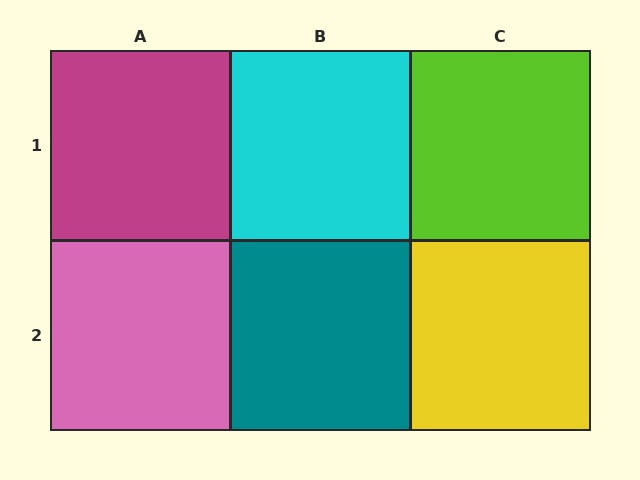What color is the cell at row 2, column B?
Teal.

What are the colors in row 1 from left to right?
Magenta, cyan, lime.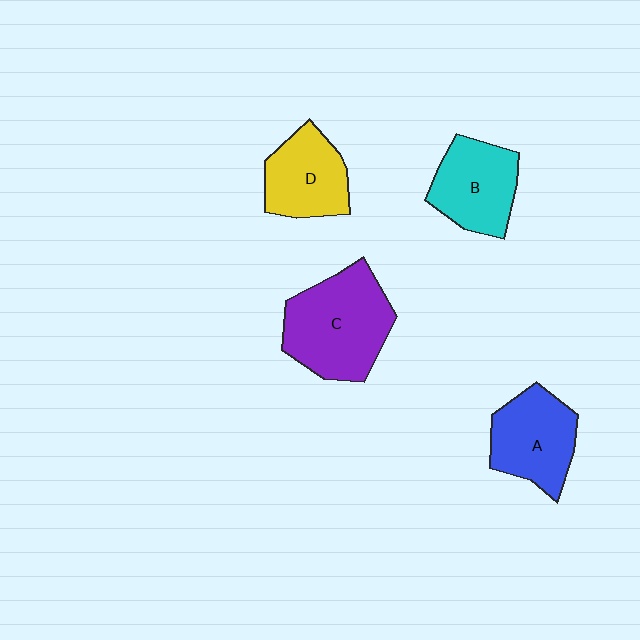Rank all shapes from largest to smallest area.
From largest to smallest: C (purple), A (blue), B (cyan), D (yellow).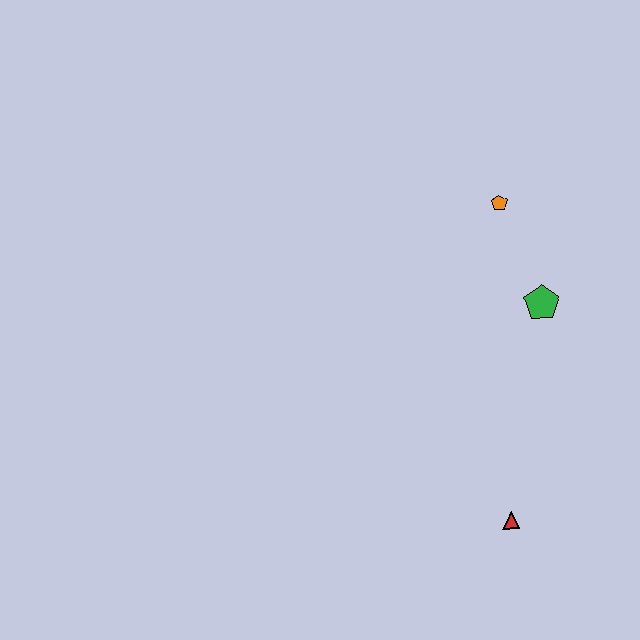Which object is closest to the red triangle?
The green pentagon is closest to the red triangle.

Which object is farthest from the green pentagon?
The red triangle is farthest from the green pentagon.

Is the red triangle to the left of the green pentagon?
Yes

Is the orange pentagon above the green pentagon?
Yes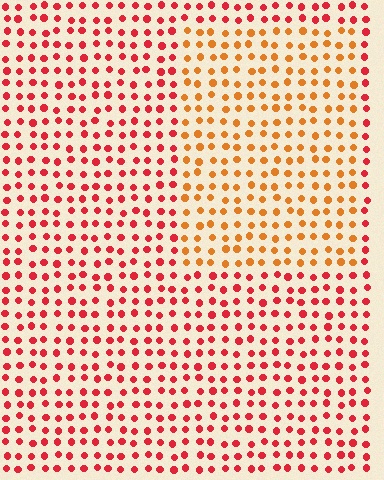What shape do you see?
I see a rectangle.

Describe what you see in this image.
The image is filled with small red elements in a uniform arrangement. A rectangle-shaped region is visible where the elements are tinted to a slightly different hue, forming a subtle color boundary.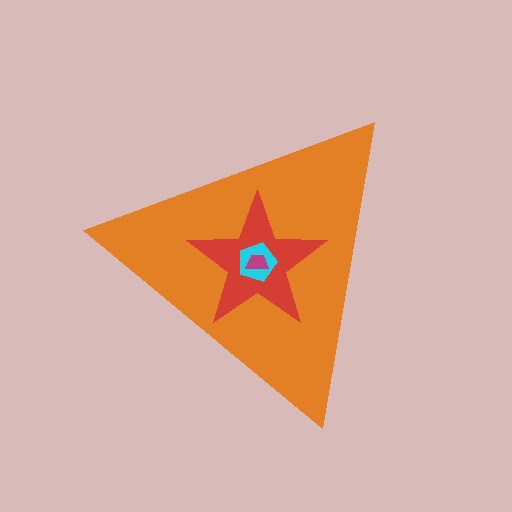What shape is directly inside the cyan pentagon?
The magenta trapezoid.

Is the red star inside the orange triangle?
Yes.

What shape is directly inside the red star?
The cyan pentagon.